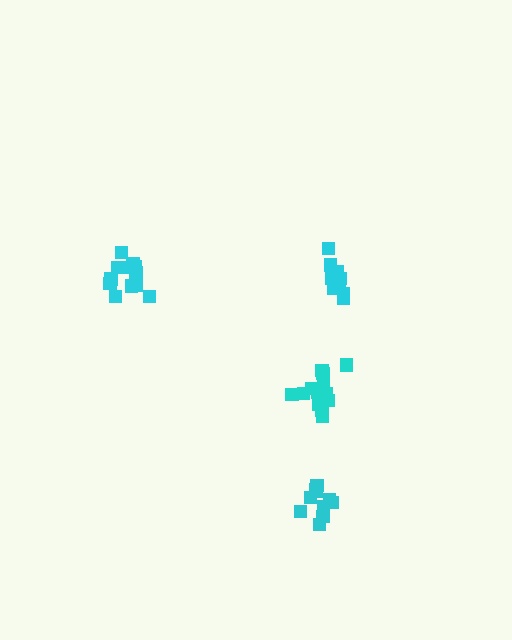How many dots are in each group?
Group 1: 9 dots, Group 2: 10 dots, Group 3: 14 dots, Group 4: 12 dots (45 total).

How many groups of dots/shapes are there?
There are 4 groups.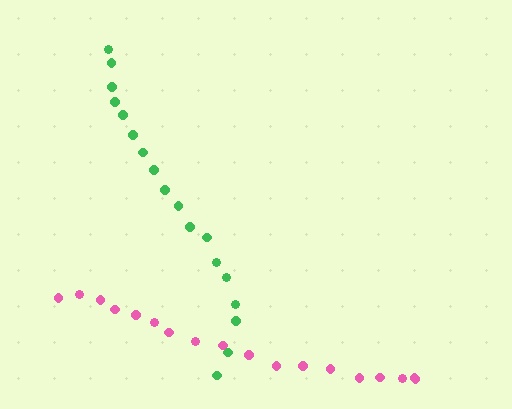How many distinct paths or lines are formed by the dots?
There are 2 distinct paths.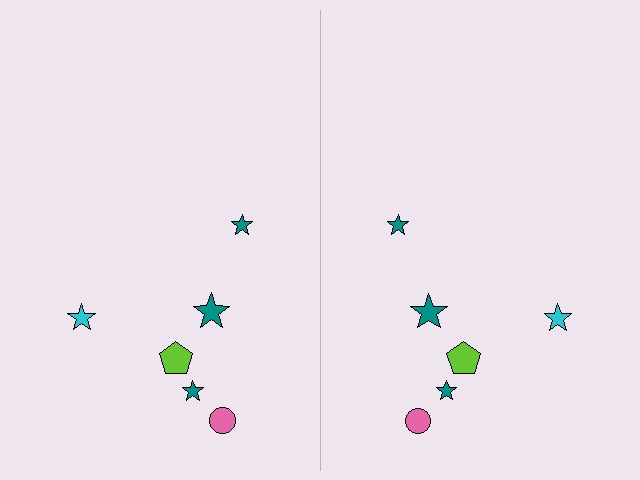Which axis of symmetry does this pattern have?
The pattern has a vertical axis of symmetry running through the center of the image.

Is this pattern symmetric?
Yes, this pattern has bilateral (reflection) symmetry.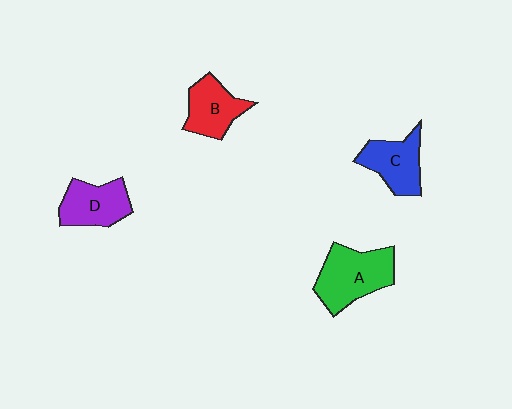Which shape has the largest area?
Shape A (green).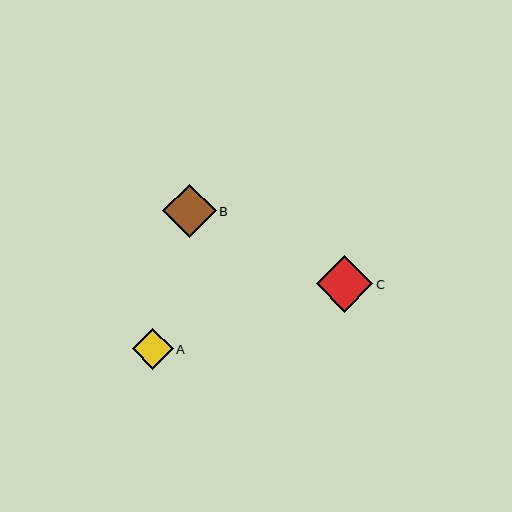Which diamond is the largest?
Diamond C is the largest with a size of approximately 57 pixels.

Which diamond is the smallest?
Diamond A is the smallest with a size of approximately 41 pixels.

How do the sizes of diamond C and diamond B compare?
Diamond C and diamond B are approximately the same size.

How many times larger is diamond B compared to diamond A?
Diamond B is approximately 1.3 times the size of diamond A.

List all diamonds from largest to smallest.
From largest to smallest: C, B, A.